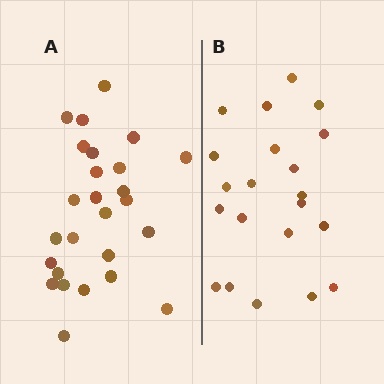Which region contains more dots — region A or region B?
Region A (the left region) has more dots.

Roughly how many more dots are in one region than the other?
Region A has about 5 more dots than region B.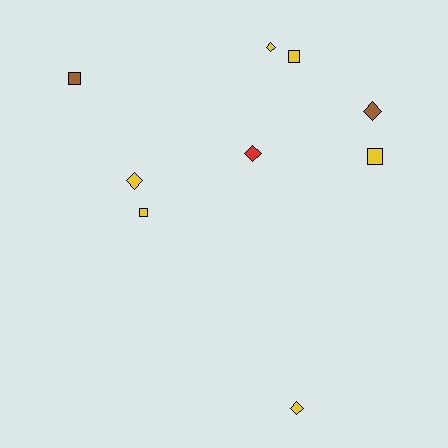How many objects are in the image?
There are 9 objects.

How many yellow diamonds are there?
There are 3 yellow diamonds.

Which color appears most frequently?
Yellow, with 6 objects.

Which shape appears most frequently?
Diamond, with 5 objects.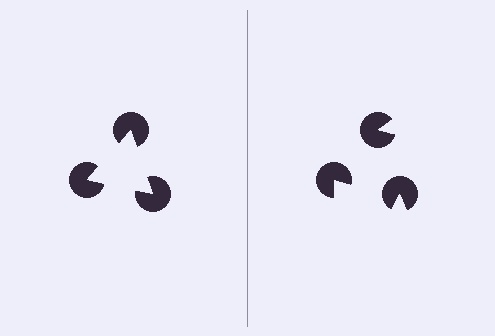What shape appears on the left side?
An illusory triangle.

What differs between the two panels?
The pac-man discs are positioned identically on both sides; only the wedge orientations differ. On the left they align to a triangle; on the right they are misaligned.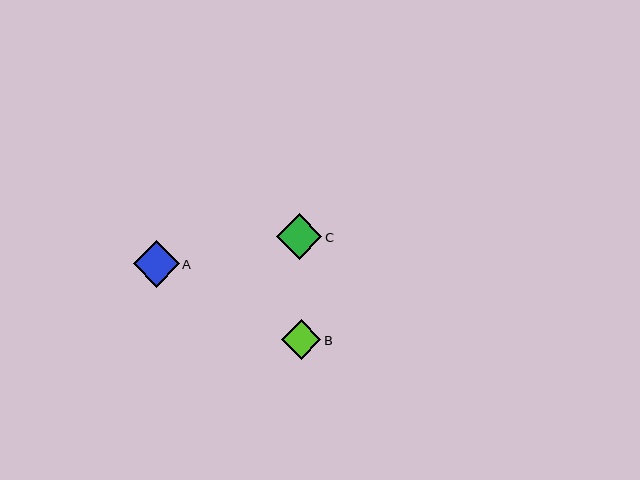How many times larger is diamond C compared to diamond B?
Diamond C is approximately 1.2 times the size of diamond B.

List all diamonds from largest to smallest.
From largest to smallest: A, C, B.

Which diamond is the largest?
Diamond A is the largest with a size of approximately 46 pixels.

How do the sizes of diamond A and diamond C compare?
Diamond A and diamond C are approximately the same size.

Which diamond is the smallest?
Diamond B is the smallest with a size of approximately 39 pixels.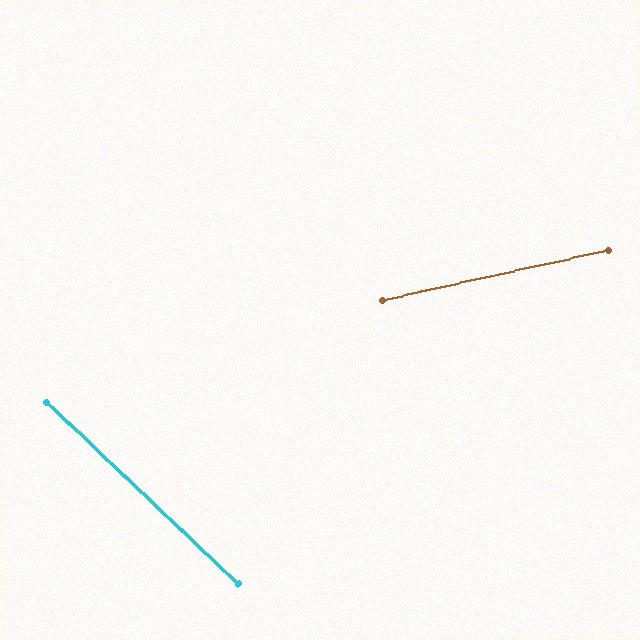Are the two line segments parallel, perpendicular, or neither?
Neither parallel nor perpendicular — they differ by about 56°.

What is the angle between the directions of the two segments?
Approximately 56 degrees.